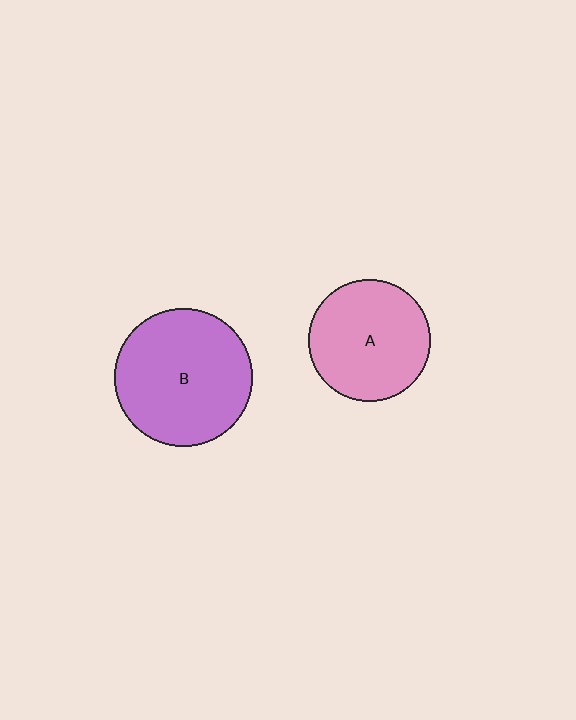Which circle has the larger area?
Circle B (purple).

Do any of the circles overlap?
No, none of the circles overlap.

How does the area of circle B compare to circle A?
Approximately 1.3 times.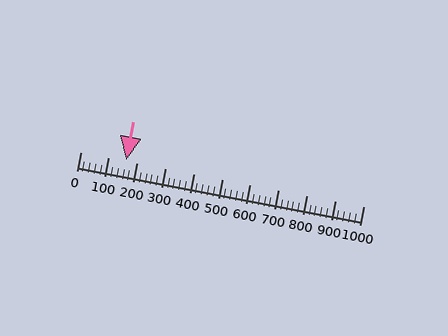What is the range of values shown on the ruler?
The ruler shows values from 0 to 1000.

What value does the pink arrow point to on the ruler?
The pink arrow points to approximately 160.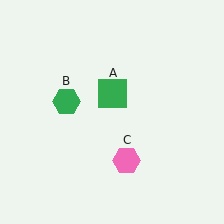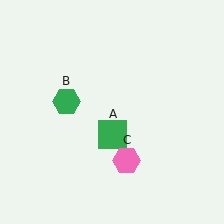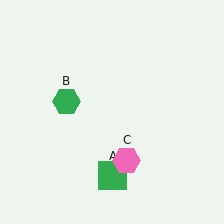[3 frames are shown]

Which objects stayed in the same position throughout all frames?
Green hexagon (object B) and pink hexagon (object C) remained stationary.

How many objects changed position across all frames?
1 object changed position: green square (object A).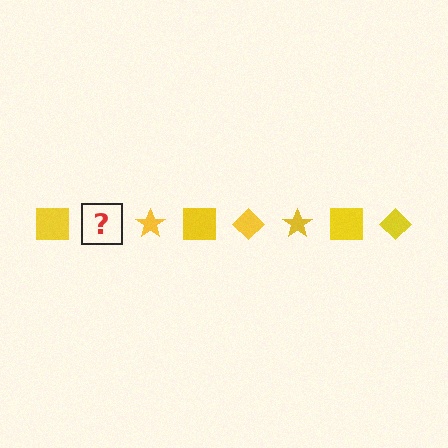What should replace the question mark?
The question mark should be replaced with a yellow diamond.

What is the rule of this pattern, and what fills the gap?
The rule is that the pattern cycles through square, diamond, star shapes in yellow. The gap should be filled with a yellow diamond.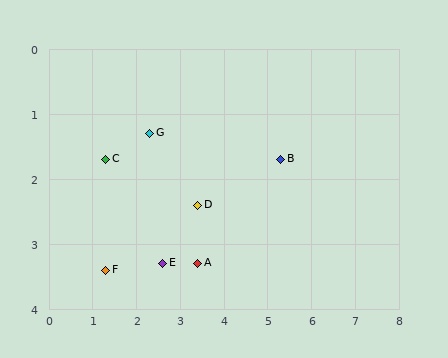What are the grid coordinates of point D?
Point D is at approximately (3.4, 2.4).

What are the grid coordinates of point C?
Point C is at approximately (1.3, 1.7).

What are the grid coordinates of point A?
Point A is at approximately (3.4, 3.3).